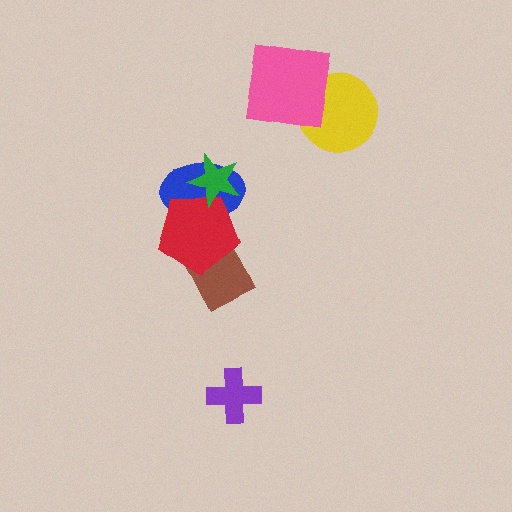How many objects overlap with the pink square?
1 object overlaps with the pink square.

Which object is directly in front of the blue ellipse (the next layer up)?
The brown rectangle is directly in front of the blue ellipse.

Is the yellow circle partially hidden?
Yes, it is partially covered by another shape.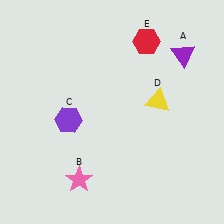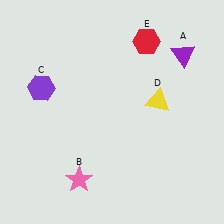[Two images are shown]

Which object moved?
The purple hexagon (C) moved up.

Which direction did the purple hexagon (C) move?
The purple hexagon (C) moved up.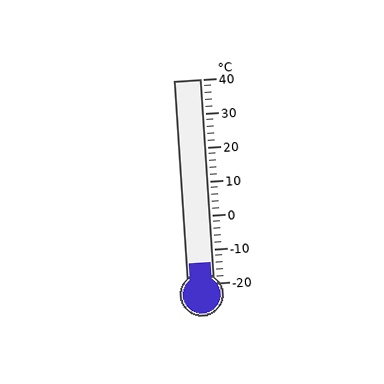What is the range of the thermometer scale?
The thermometer scale ranges from -20°C to 40°C.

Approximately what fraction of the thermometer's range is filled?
The thermometer is filled to approximately 10% of its range.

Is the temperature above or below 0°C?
The temperature is below 0°C.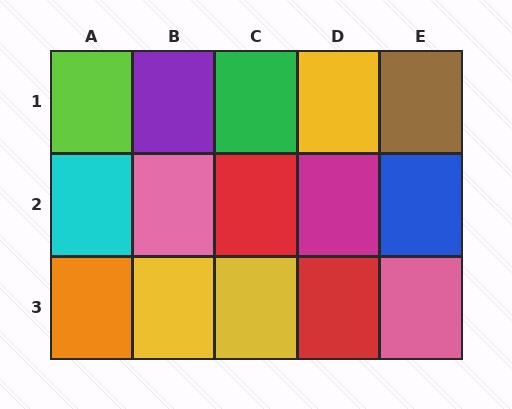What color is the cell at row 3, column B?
Yellow.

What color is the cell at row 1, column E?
Brown.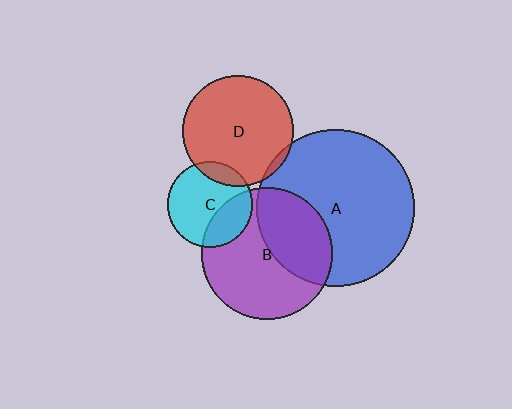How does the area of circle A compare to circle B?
Approximately 1.4 times.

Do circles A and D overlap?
Yes.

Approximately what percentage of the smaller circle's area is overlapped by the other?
Approximately 5%.